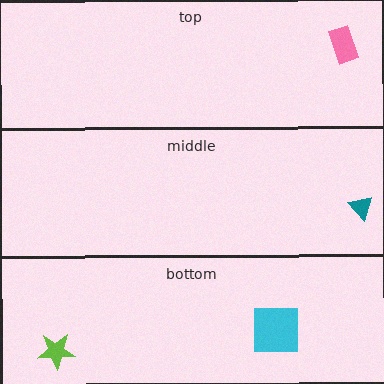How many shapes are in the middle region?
1.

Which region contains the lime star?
The bottom region.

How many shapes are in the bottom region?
2.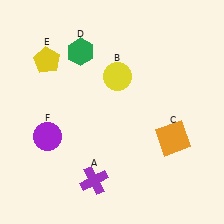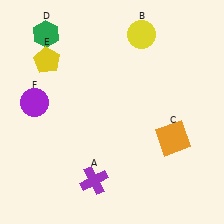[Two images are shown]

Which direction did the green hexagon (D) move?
The green hexagon (D) moved left.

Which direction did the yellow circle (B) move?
The yellow circle (B) moved up.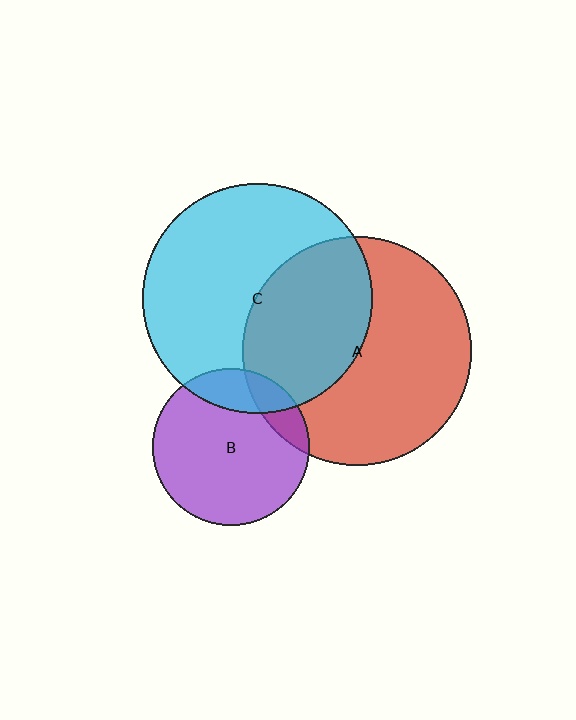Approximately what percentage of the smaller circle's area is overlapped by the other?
Approximately 40%.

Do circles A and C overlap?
Yes.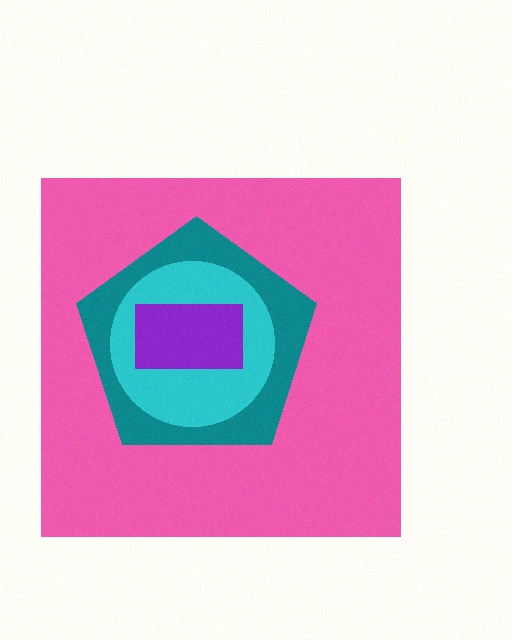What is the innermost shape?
The purple rectangle.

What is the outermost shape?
The pink square.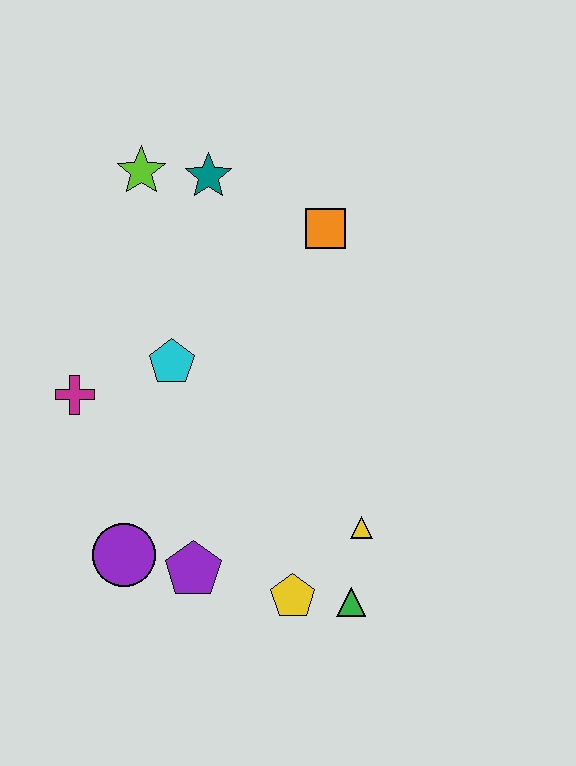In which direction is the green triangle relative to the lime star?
The green triangle is below the lime star.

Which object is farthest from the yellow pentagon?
The lime star is farthest from the yellow pentagon.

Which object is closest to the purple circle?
The purple pentagon is closest to the purple circle.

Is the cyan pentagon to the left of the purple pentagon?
Yes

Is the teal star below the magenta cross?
No